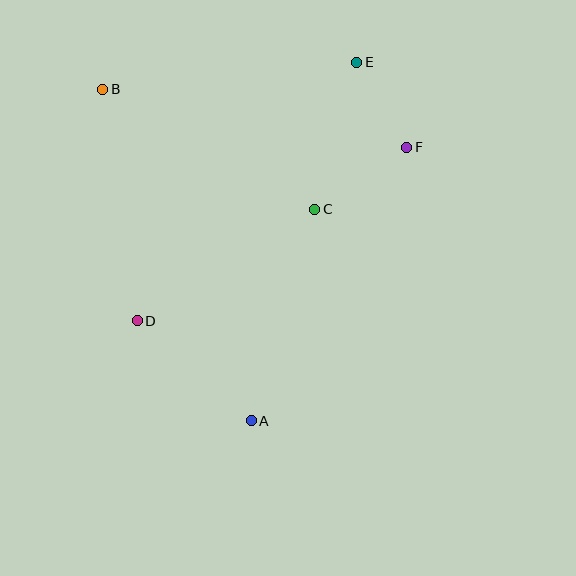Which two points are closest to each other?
Points E and F are closest to each other.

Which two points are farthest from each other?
Points A and E are farthest from each other.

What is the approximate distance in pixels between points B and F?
The distance between B and F is approximately 310 pixels.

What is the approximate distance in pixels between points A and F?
The distance between A and F is approximately 315 pixels.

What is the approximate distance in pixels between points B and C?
The distance between B and C is approximately 244 pixels.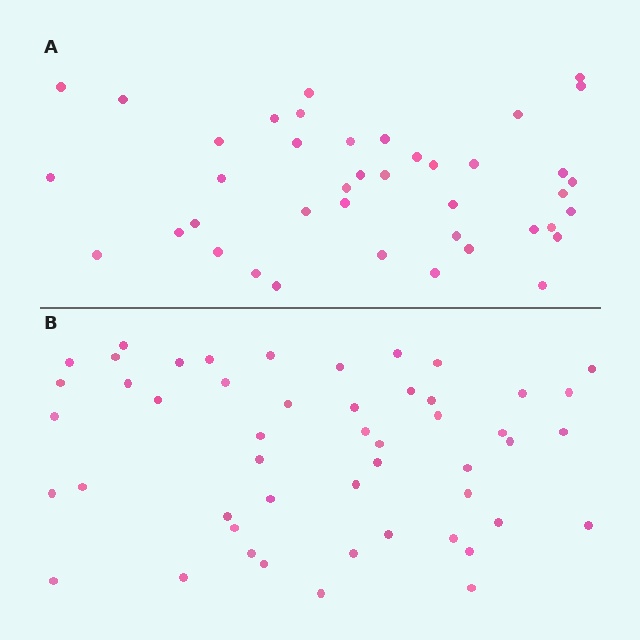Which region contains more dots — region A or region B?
Region B (the bottom region) has more dots.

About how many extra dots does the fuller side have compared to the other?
Region B has roughly 8 or so more dots than region A.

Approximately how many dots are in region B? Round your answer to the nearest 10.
About 50 dots.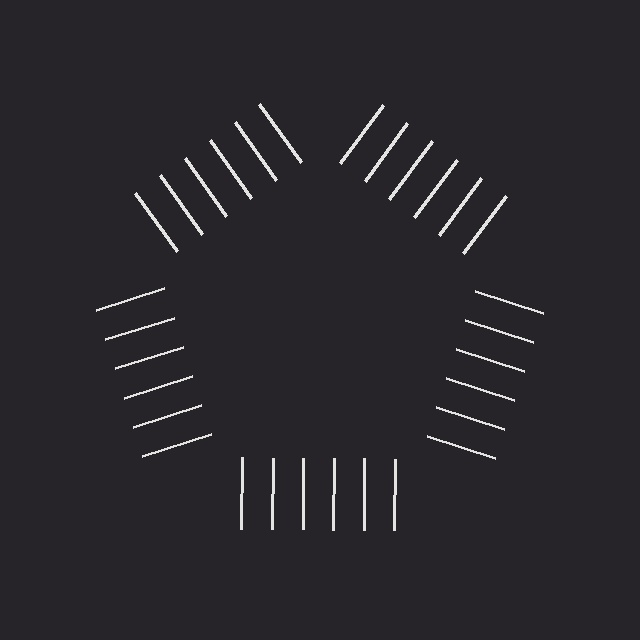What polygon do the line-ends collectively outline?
An illusory pentagon — the line segments terminate on its edges but no continuous stroke is drawn.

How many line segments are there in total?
30 — 6 along each of the 5 edges.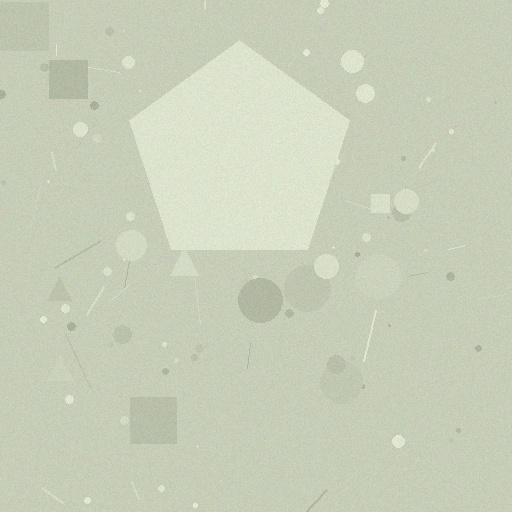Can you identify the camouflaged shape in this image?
The camouflaged shape is a pentagon.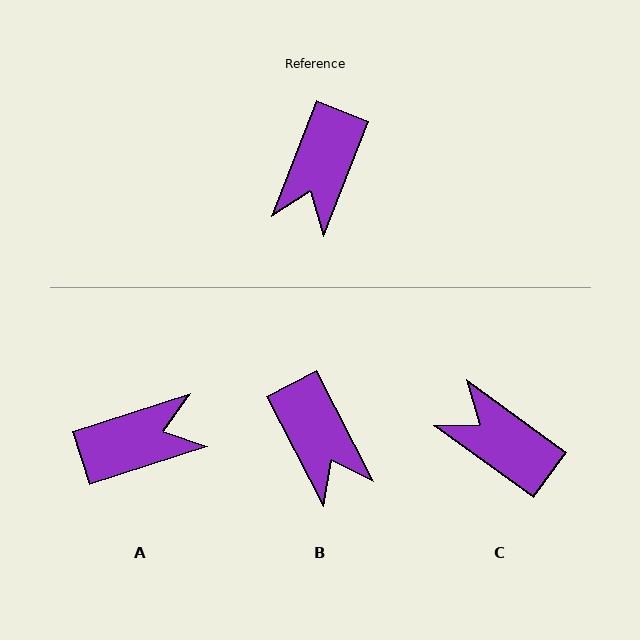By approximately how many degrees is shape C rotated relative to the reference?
Approximately 104 degrees clockwise.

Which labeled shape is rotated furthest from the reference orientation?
A, about 129 degrees away.